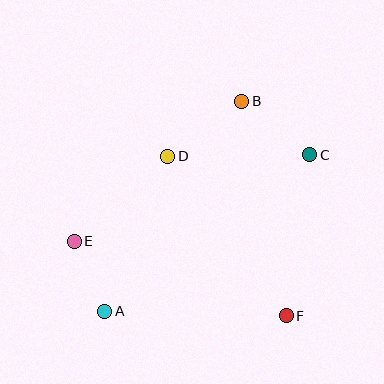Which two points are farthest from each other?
Points A and C are farthest from each other.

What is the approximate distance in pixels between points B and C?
The distance between B and C is approximately 87 pixels.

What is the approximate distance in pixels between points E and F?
The distance between E and F is approximately 225 pixels.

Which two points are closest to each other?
Points A and E are closest to each other.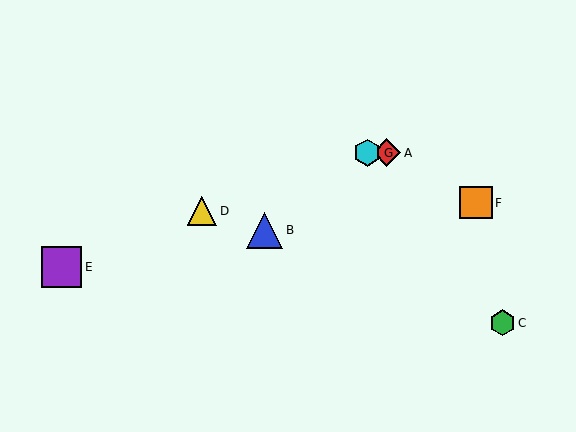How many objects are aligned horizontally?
2 objects (A, G) are aligned horizontally.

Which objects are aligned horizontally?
Objects A, G are aligned horizontally.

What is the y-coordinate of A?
Object A is at y≈153.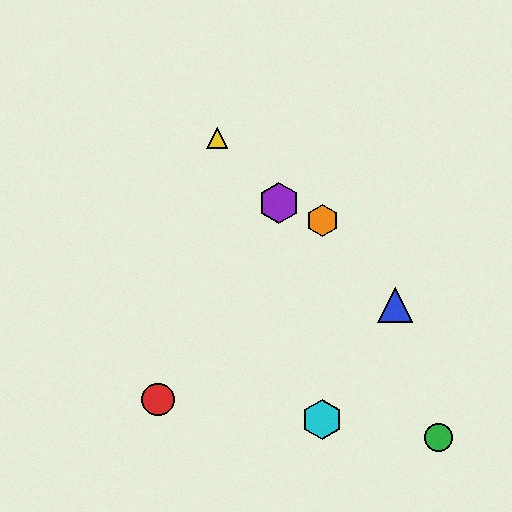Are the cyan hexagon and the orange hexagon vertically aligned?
Yes, both are at x≈322.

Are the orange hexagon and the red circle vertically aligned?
No, the orange hexagon is at x≈322 and the red circle is at x≈158.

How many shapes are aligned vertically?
2 shapes (the orange hexagon, the cyan hexagon) are aligned vertically.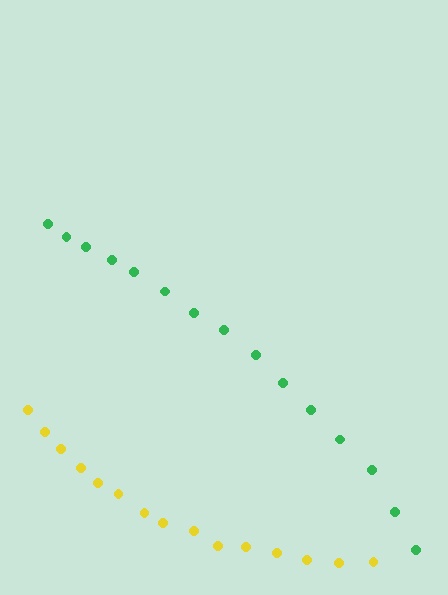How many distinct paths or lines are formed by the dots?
There are 2 distinct paths.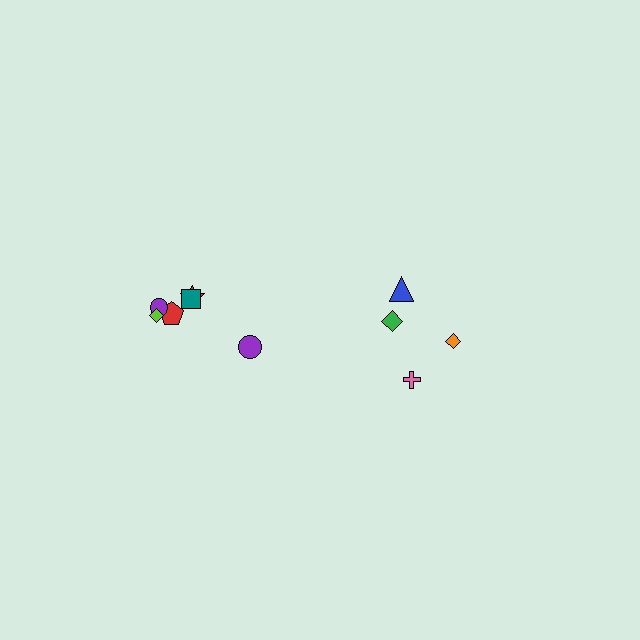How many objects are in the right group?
There are 4 objects.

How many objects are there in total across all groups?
There are 10 objects.